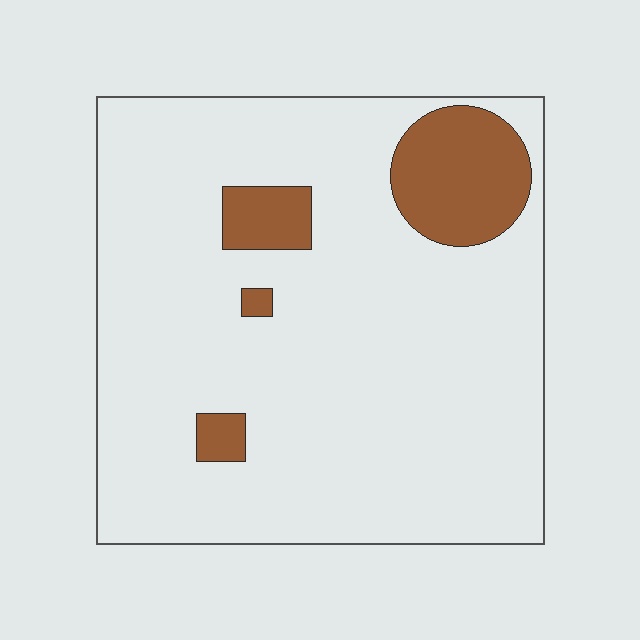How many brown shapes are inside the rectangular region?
4.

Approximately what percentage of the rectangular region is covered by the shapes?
Approximately 10%.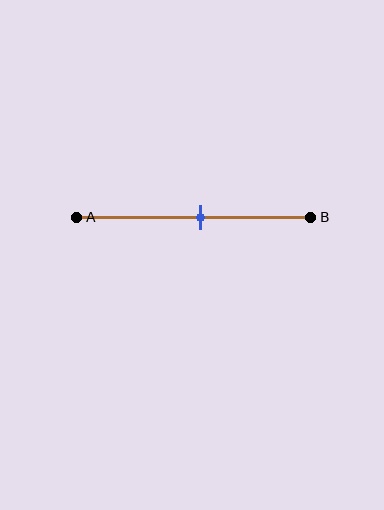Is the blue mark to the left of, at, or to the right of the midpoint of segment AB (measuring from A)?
The blue mark is approximately at the midpoint of segment AB.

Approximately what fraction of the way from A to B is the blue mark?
The blue mark is approximately 55% of the way from A to B.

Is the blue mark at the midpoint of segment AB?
Yes, the mark is approximately at the midpoint.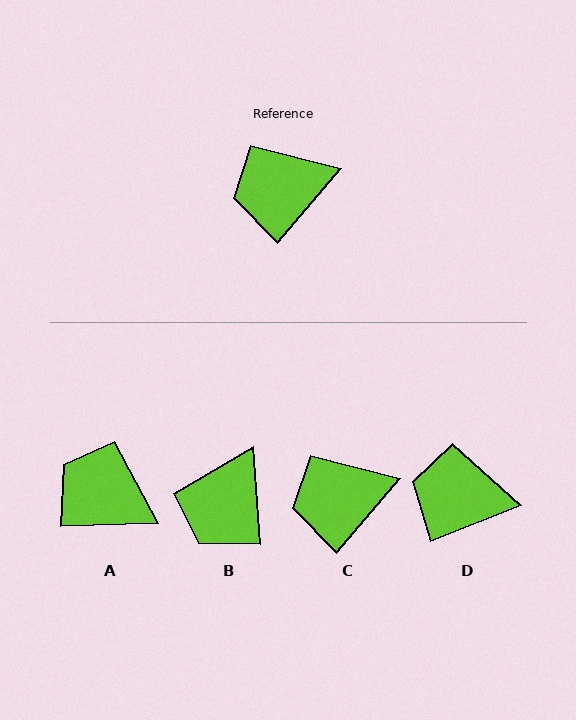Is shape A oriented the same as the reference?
No, it is off by about 48 degrees.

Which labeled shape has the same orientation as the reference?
C.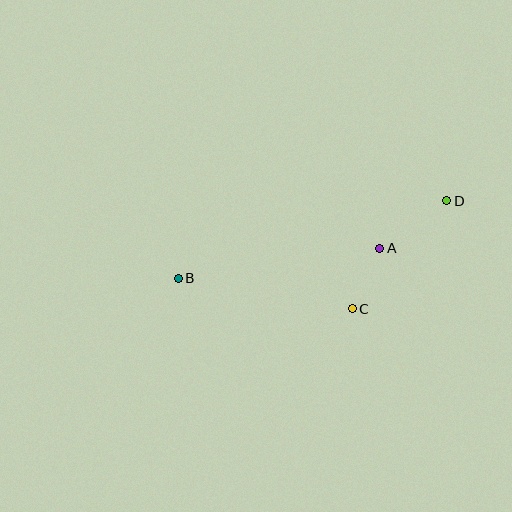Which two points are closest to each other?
Points A and C are closest to each other.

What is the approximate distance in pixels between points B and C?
The distance between B and C is approximately 177 pixels.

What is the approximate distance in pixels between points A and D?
The distance between A and D is approximately 82 pixels.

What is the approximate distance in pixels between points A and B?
The distance between A and B is approximately 204 pixels.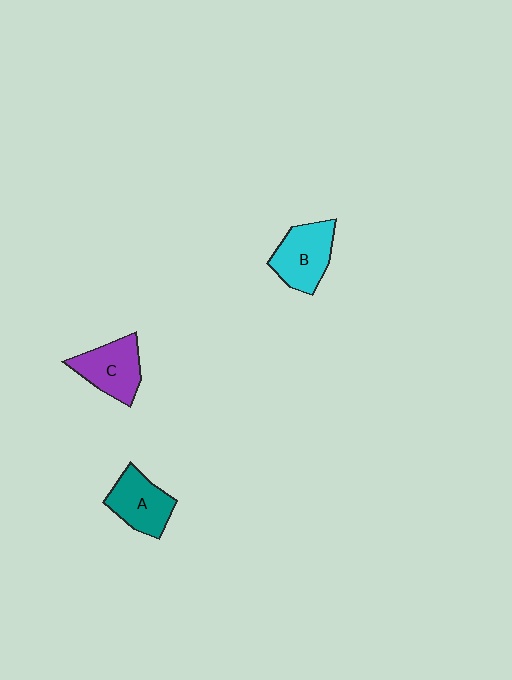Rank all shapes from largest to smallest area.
From largest to smallest: B (cyan), C (purple), A (teal).